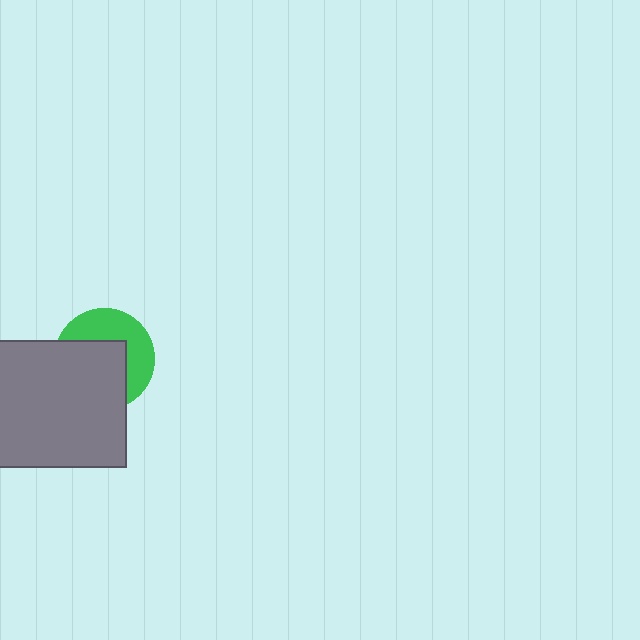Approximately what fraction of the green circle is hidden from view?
Roughly 56% of the green circle is hidden behind the gray rectangle.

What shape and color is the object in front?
The object in front is a gray rectangle.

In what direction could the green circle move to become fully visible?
The green circle could move toward the upper-right. That would shift it out from behind the gray rectangle entirely.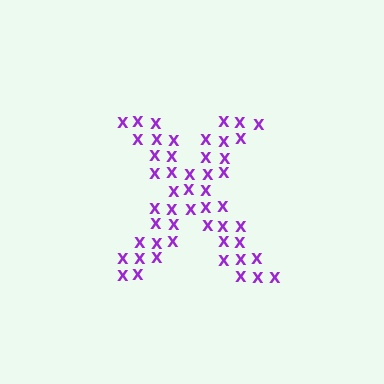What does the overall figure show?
The overall figure shows the letter X.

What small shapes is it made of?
It is made of small letter X's.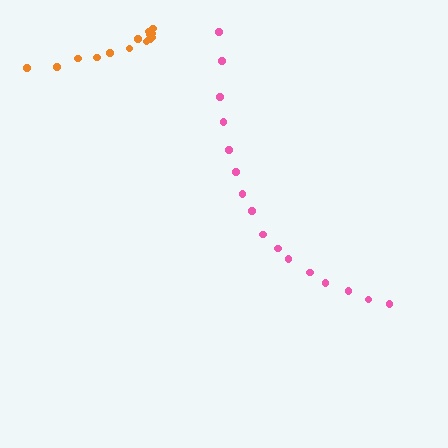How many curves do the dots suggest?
There are 2 distinct paths.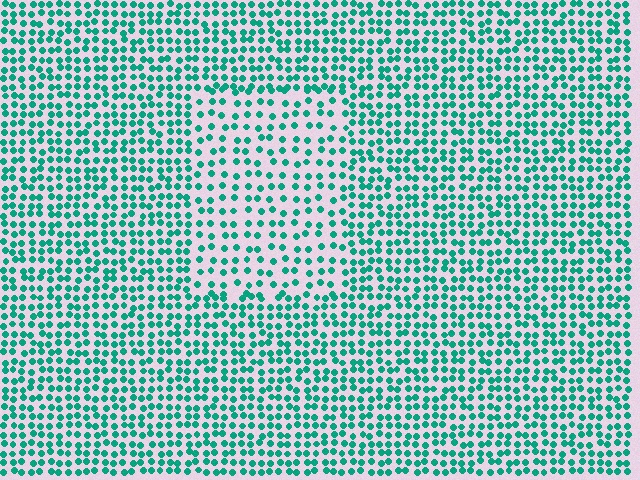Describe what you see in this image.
The image contains small teal elements arranged at two different densities. A rectangle-shaped region is visible where the elements are less densely packed than the surrounding area.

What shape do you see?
I see a rectangle.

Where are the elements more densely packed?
The elements are more densely packed outside the rectangle boundary.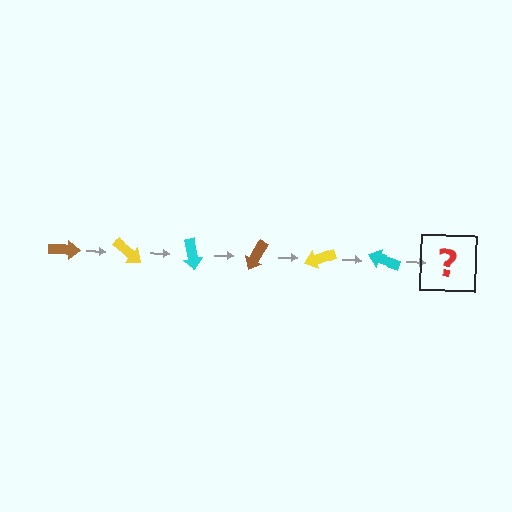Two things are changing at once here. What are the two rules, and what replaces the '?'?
The two rules are that it rotates 40 degrees each step and the color cycles through brown, yellow, and cyan. The '?' should be a brown arrow, rotated 240 degrees from the start.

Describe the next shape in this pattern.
It should be a brown arrow, rotated 240 degrees from the start.